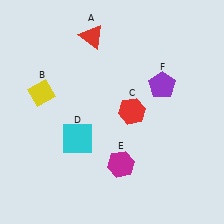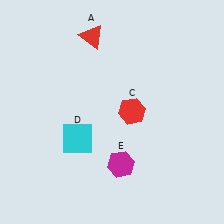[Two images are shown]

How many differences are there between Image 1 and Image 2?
There are 2 differences between the two images.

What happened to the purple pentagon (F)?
The purple pentagon (F) was removed in Image 2. It was in the top-right area of Image 1.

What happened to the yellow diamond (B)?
The yellow diamond (B) was removed in Image 2. It was in the top-left area of Image 1.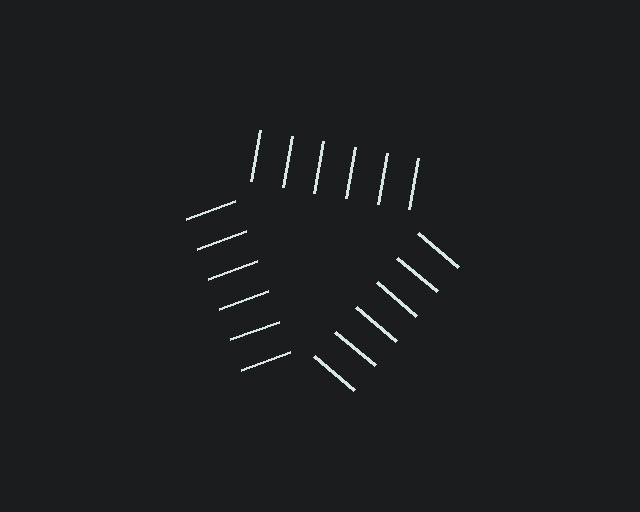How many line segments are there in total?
18 — 6 along each of the 3 edges.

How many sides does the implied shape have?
3 sides — the line-ends trace a triangle.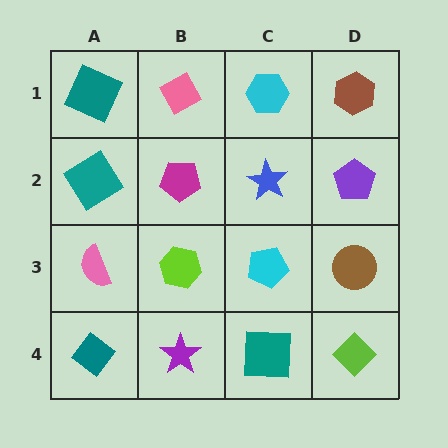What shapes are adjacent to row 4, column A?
A pink semicircle (row 3, column A), a purple star (row 4, column B).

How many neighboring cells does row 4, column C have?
3.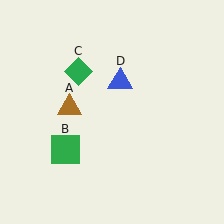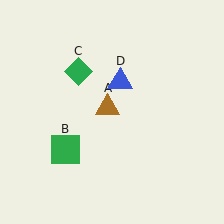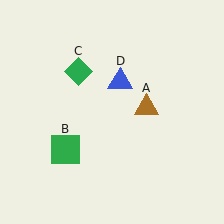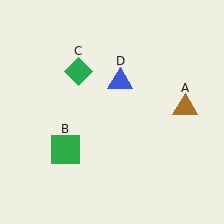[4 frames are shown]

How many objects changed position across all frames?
1 object changed position: brown triangle (object A).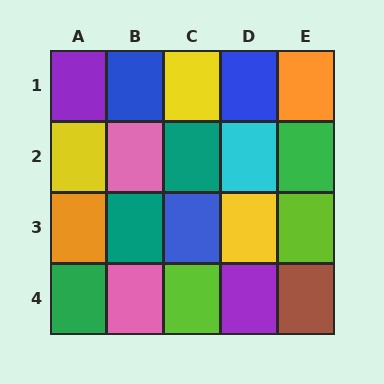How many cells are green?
2 cells are green.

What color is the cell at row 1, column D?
Blue.